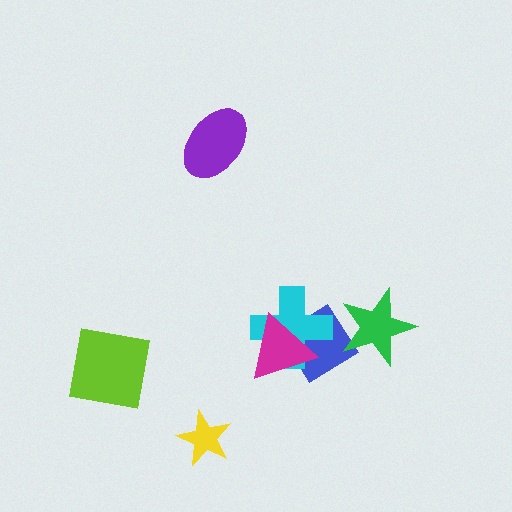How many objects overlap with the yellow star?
0 objects overlap with the yellow star.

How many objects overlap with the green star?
1 object overlaps with the green star.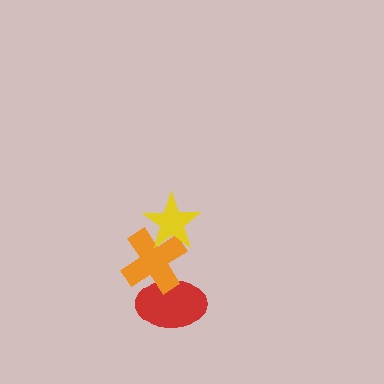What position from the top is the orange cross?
The orange cross is 2nd from the top.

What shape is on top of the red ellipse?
The orange cross is on top of the red ellipse.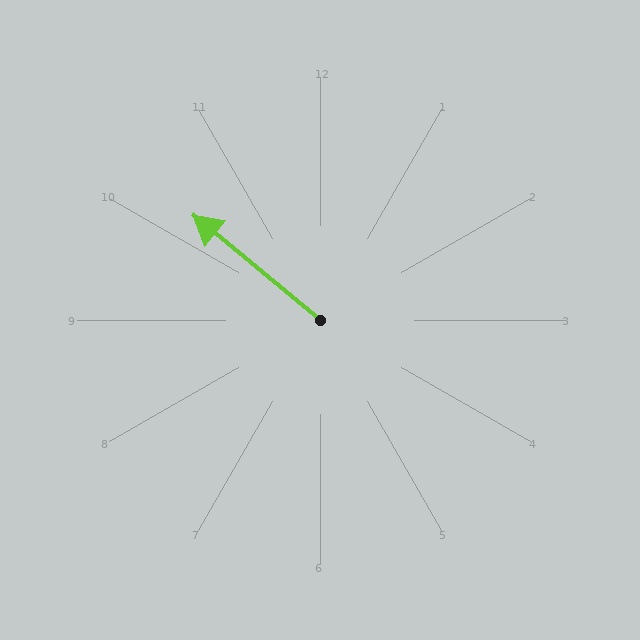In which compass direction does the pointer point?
Northwest.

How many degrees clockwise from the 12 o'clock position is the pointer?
Approximately 310 degrees.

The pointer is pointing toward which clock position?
Roughly 10 o'clock.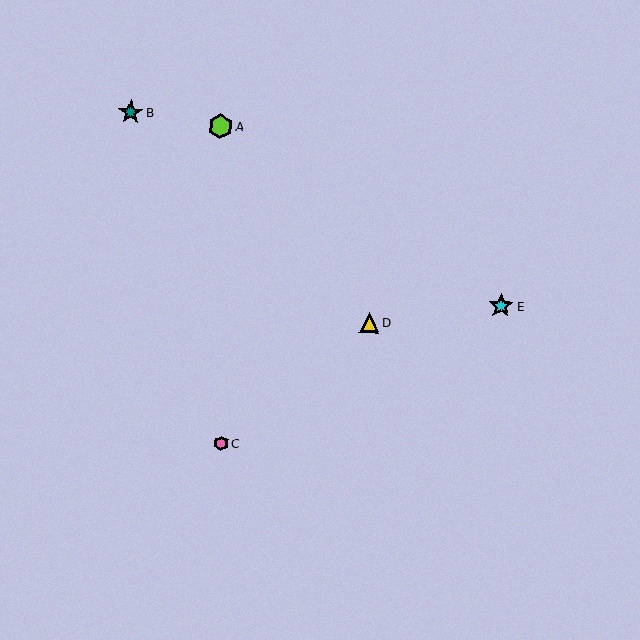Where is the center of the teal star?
The center of the teal star is at (131, 112).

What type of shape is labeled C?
Shape C is a pink hexagon.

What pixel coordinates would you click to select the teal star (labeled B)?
Click at (131, 112) to select the teal star B.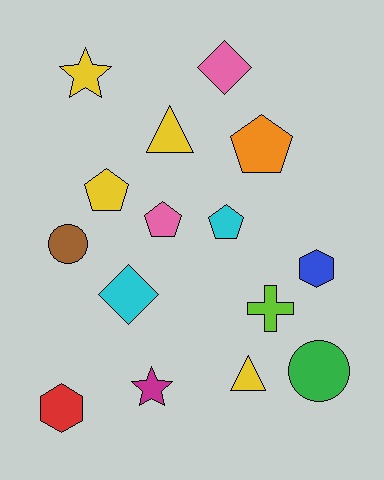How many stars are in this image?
There are 2 stars.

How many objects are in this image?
There are 15 objects.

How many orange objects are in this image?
There is 1 orange object.